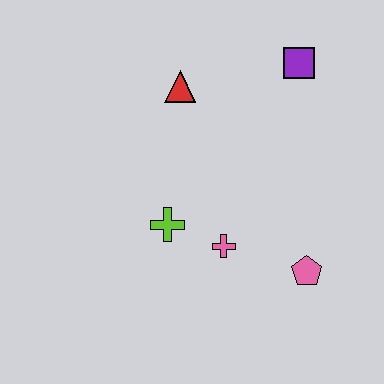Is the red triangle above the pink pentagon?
Yes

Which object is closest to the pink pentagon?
The pink cross is closest to the pink pentagon.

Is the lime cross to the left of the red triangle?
Yes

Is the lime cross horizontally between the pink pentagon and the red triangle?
No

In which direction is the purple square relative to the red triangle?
The purple square is to the right of the red triangle.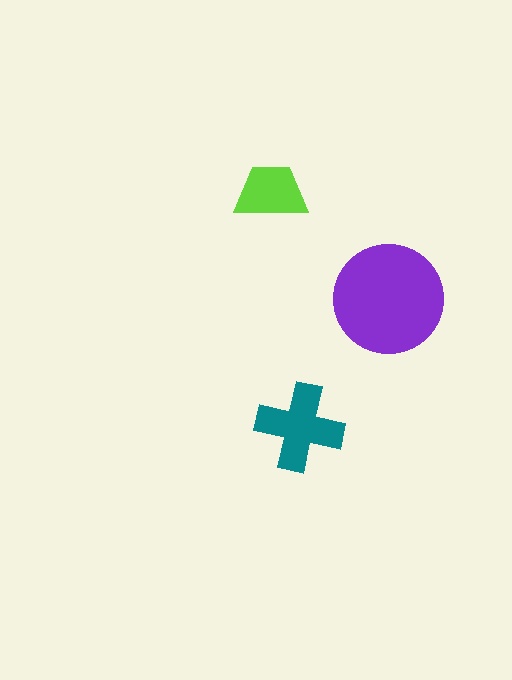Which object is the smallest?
The lime trapezoid.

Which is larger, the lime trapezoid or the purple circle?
The purple circle.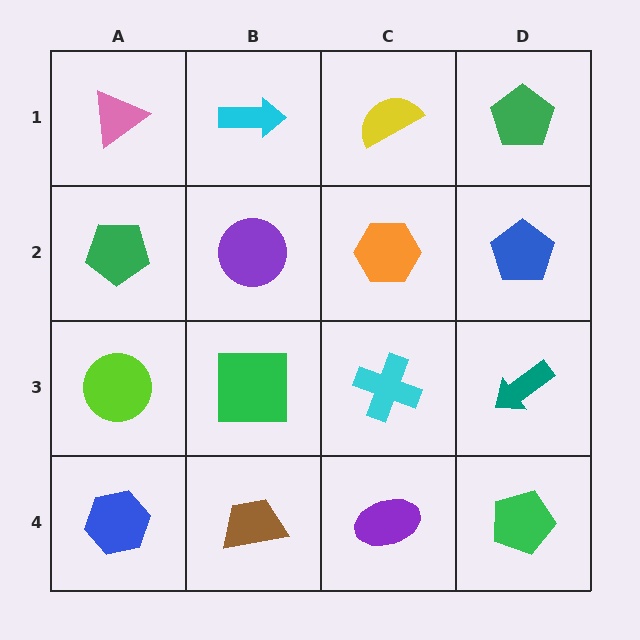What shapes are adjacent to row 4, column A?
A lime circle (row 3, column A), a brown trapezoid (row 4, column B).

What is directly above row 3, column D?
A blue pentagon.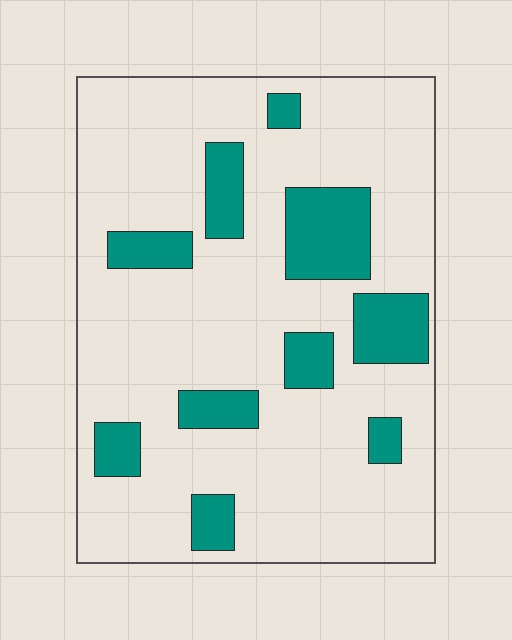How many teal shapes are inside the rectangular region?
10.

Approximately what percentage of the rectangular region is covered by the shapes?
Approximately 20%.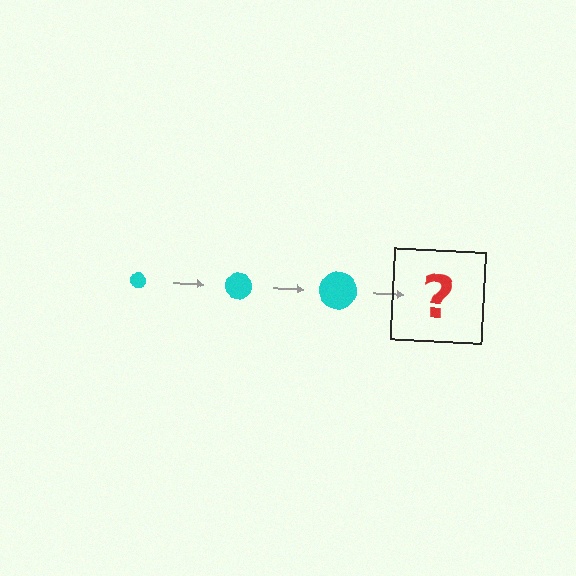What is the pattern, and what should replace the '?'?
The pattern is that the circle gets progressively larger each step. The '?' should be a cyan circle, larger than the previous one.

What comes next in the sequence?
The next element should be a cyan circle, larger than the previous one.